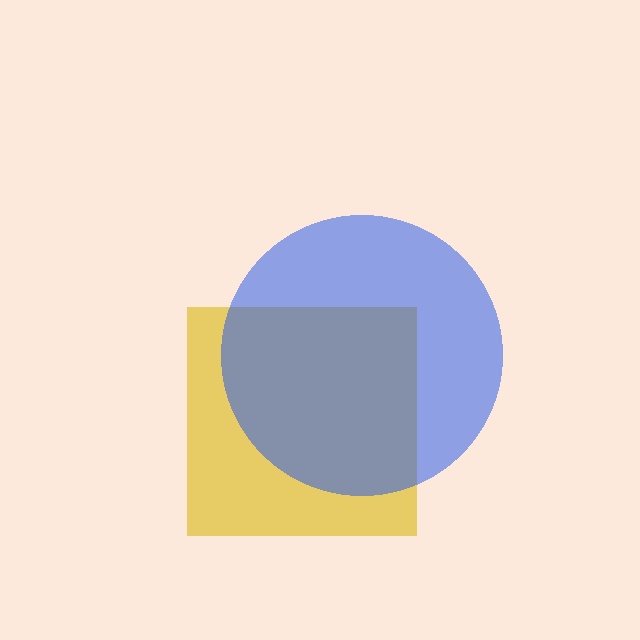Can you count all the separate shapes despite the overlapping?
Yes, there are 2 separate shapes.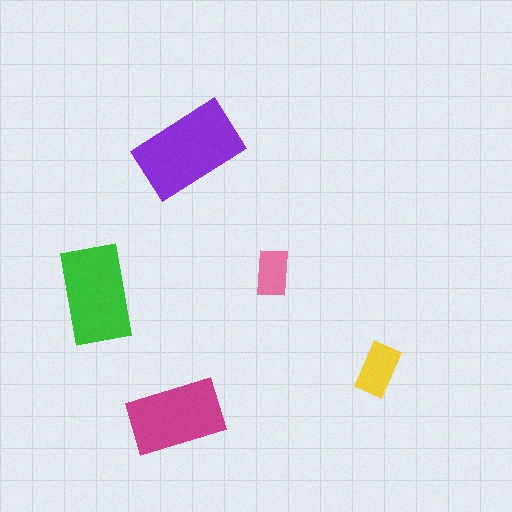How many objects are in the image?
There are 5 objects in the image.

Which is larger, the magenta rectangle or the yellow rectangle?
The magenta one.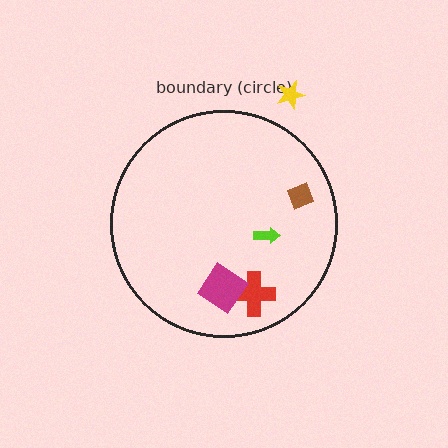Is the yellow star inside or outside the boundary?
Outside.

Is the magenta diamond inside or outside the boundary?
Inside.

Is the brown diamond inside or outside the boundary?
Inside.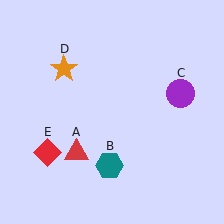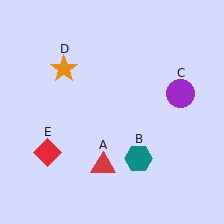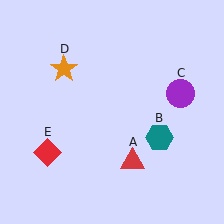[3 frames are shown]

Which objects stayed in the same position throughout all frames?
Purple circle (object C) and orange star (object D) and red diamond (object E) remained stationary.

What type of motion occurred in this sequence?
The red triangle (object A), teal hexagon (object B) rotated counterclockwise around the center of the scene.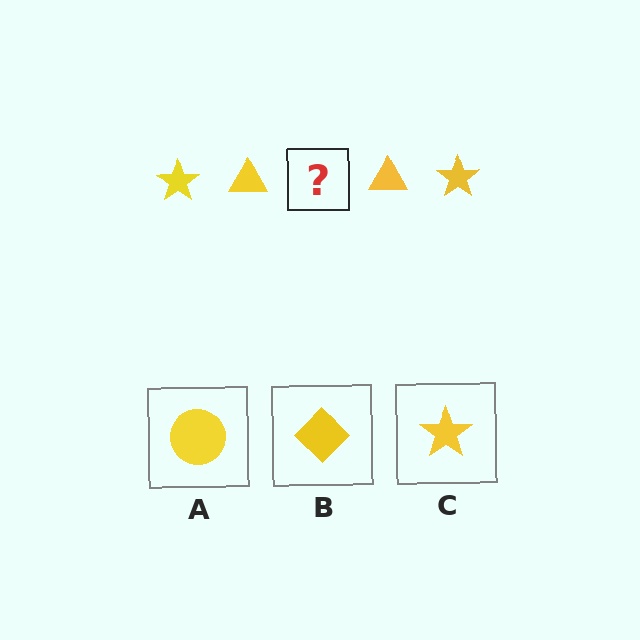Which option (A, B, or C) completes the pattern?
C.